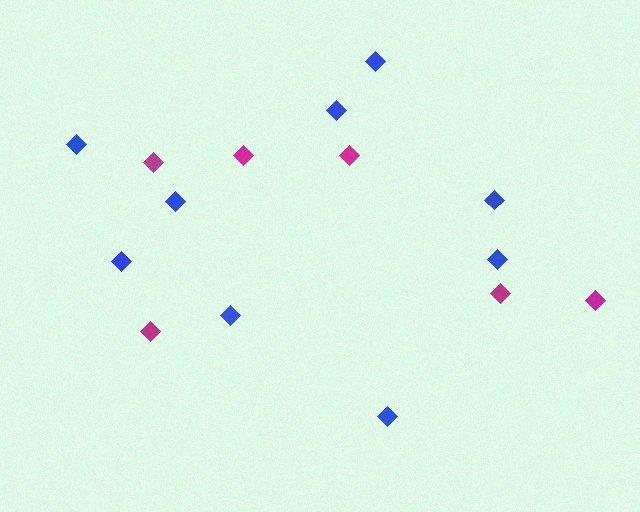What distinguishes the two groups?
There are 2 groups: one group of magenta diamonds (6) and one group of blue diamonds (9).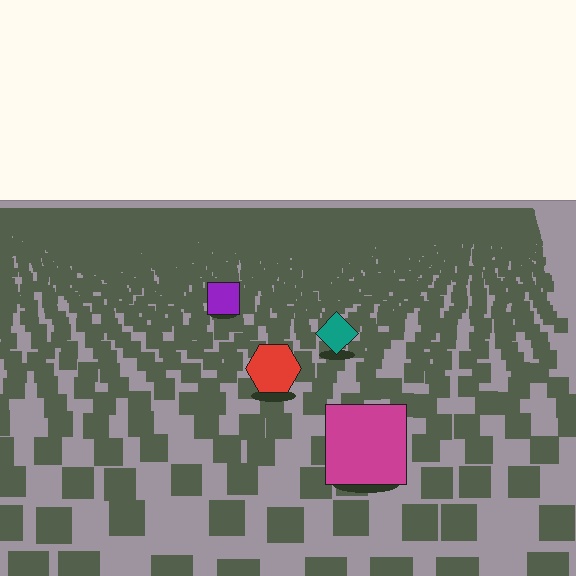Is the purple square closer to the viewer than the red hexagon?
No. The red hexagon is closer — you can tell from the texture gradient: the ground texture is coarser near it.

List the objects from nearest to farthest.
From nearest to farthest: the magenta square, the red hexagon, the teal diamond, the purple square.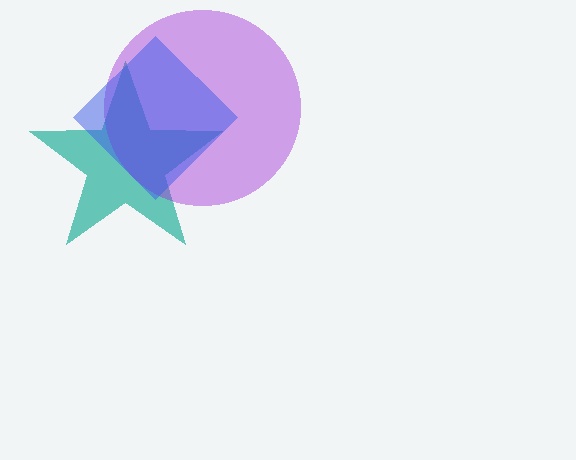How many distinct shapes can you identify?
There are 3 distinct shapes: a teal star, a purple circle, a blue diamond.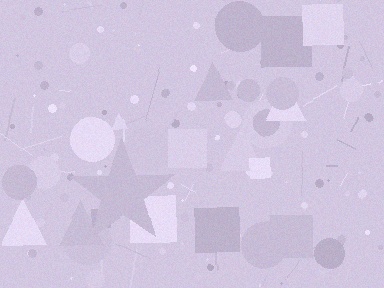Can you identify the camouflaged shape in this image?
The camouflaged shape is a star.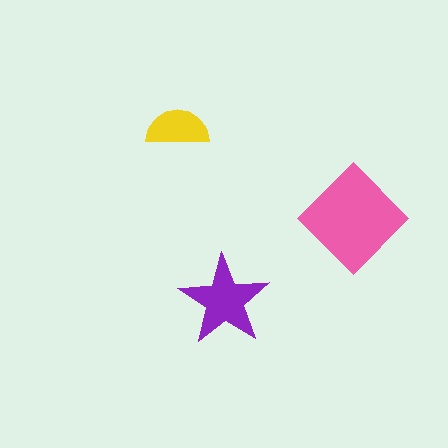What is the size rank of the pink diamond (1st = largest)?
1st.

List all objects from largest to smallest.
The pink diamond, the purple star, the yellow semicircle.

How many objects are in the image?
There are 3 objects in the image.